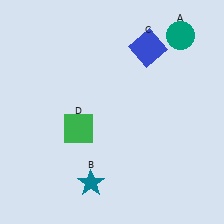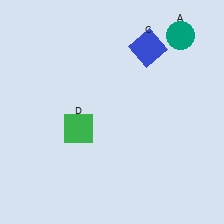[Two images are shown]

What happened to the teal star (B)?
The teal star (B) was removed in Image 2. It was in the bottom-left area of Image 1.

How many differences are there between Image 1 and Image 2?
There is 1 difference between the two images.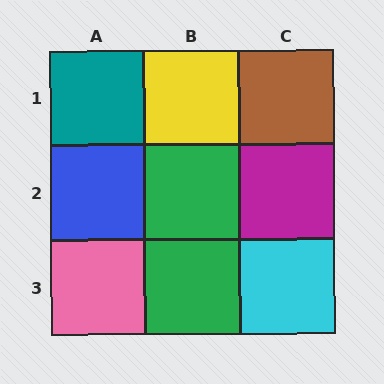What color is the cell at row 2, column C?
Magenta.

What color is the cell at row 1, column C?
Brown.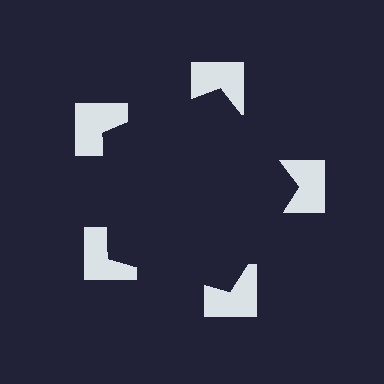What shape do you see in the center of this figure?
An illusory pentagon — its edges are inferred from the aligned wedge cuts in the notched squares, not physically drawn.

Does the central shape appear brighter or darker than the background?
It typically appears slightly darker than the background, even though no actual brightness change is drawn.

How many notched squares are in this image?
There are 5 — one at each vertex of the illusory pentagon.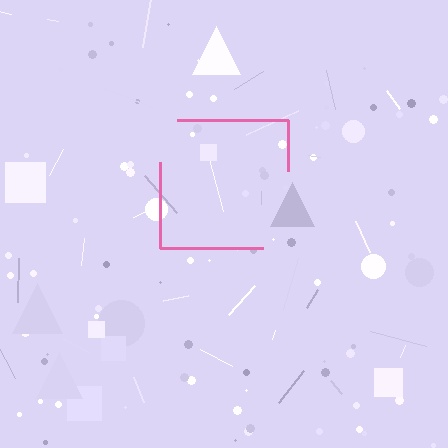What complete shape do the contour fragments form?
The contour fragments form a square.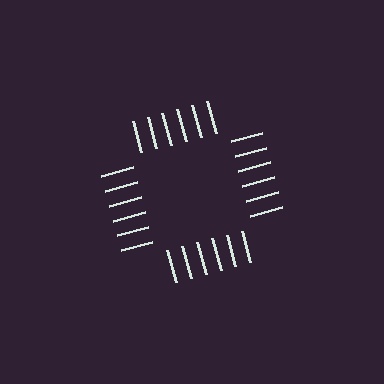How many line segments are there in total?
24 — 6 along each of the 4 edges.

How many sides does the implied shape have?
4 sides — the line-ends trace a square.